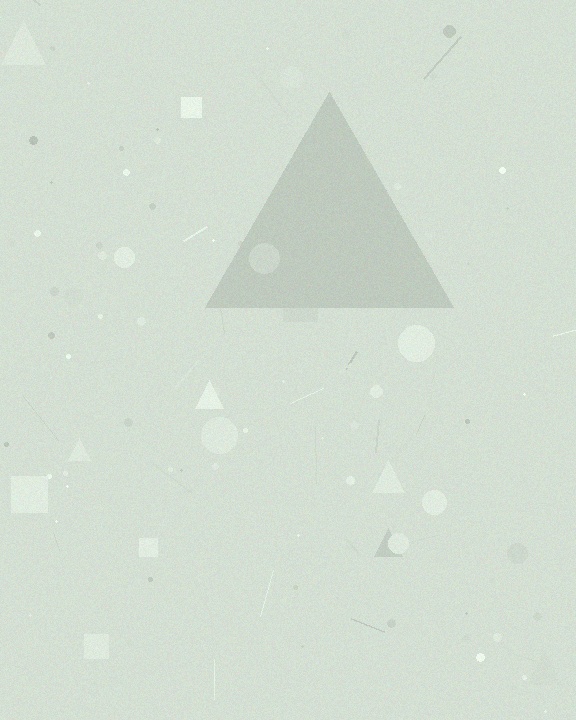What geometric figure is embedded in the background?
A triangle is embedded in the background.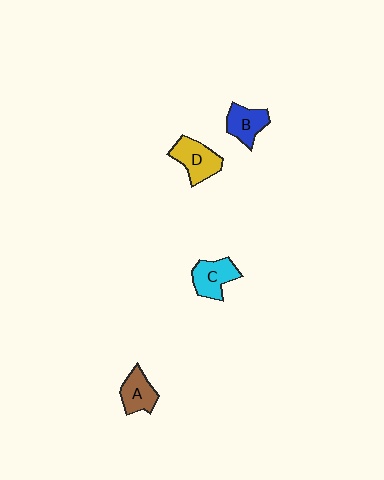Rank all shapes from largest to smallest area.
From largest to smallest: D (yellow), C (cyan), B (blue), A (brown).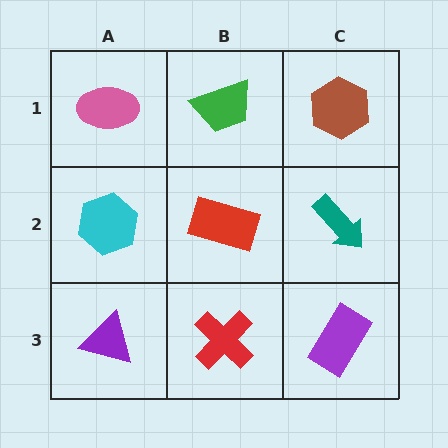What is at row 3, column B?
A red cross.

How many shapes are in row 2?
3 shapes.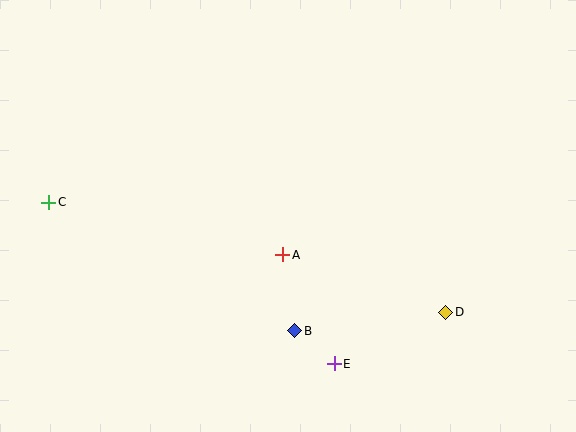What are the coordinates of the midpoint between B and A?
The midpoint between B and A is at (289, 293).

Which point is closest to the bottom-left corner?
Point C is closest to the bottom-left corner.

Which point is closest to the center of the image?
Point A at (283, 255) is closest to the center.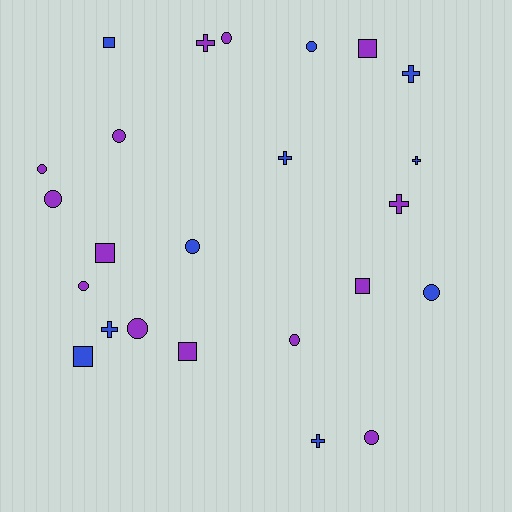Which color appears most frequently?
Purple, with 14 objects.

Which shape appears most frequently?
Circle, with 11 objects.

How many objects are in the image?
There are 24 objects.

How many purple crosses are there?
There are 2 purple crosses.